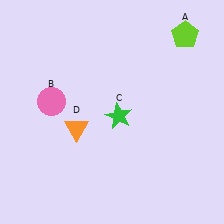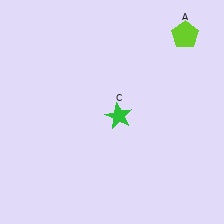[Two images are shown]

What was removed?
The orange triangle (D), the pink circle (B) were removed in Image 2.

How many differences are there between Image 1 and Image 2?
There are 2 differences between the two images.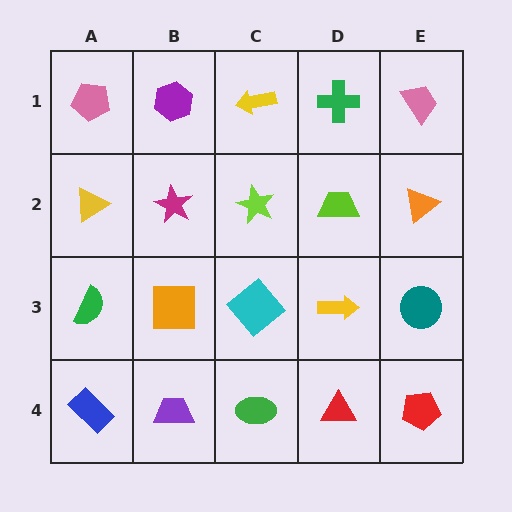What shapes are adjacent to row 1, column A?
A yellow triangle (row 2, column A), a purple hexagon (row 1, column B).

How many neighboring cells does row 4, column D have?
3.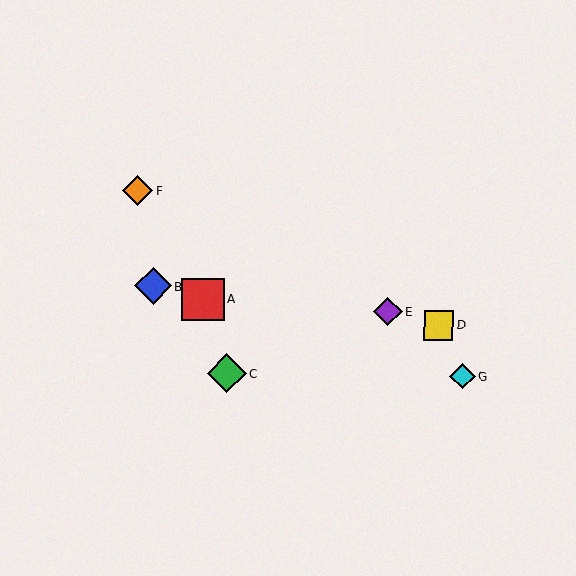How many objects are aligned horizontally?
2 objects (C, G) are aligned horizontally.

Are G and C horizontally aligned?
Yes, both are at y≈376.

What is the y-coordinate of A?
Object A is at y≈299.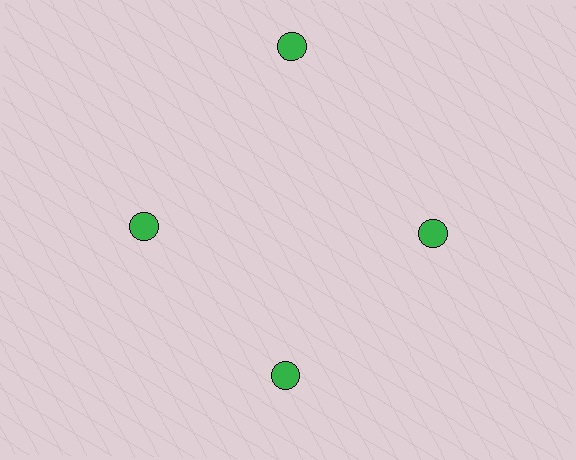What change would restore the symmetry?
The symmetry would be restored by moving it inward, back onto the ring so that all 4 circles sit at equal angles and equal distance from the center.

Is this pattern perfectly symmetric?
No. The 4 green circles are arranged in a ring, but one element near the 12 o'clock position is pushed outward from the center, breaking the 4-fold rotational symmetry.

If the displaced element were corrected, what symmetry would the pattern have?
It would have 4-fold rotational symmetry — the pattern would map onto itself every 90 degrees.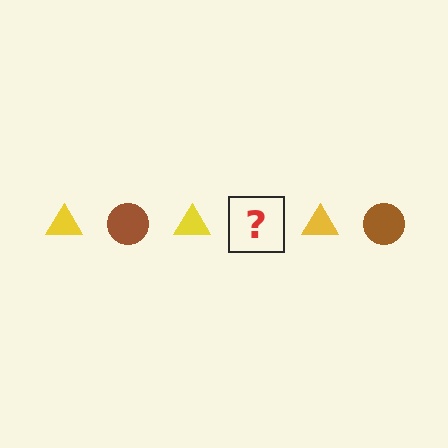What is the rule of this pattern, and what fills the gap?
The rule is that the pattern alternates between yellow triangle and brown circle. The gap should be filled with a brown circle.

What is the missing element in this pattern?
The missing element is a brown circle.